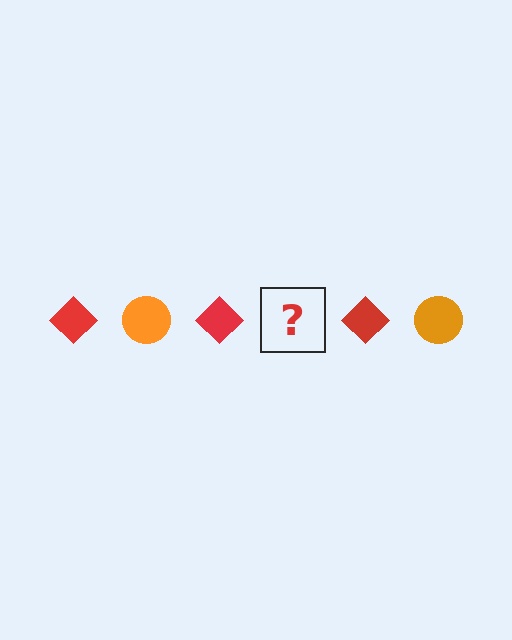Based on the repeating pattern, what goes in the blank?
The blank should be an orange circle.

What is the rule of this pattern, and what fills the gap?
The rule is that the pattern alternates between red diamond and orange circle. The gap should be filled with an orange circle.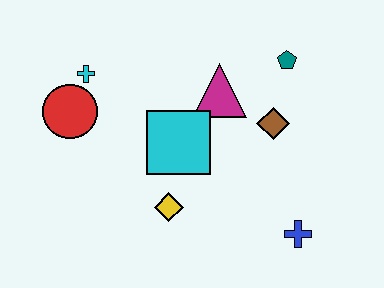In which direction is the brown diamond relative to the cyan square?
The brown diamond is to the right of the cyan square.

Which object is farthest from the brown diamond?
The red circle is farthest from the brown diamond.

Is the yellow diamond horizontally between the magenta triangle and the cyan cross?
Yes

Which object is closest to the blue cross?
The brown diamond is closest to the blue cross.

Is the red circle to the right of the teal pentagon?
No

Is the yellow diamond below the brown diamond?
Yes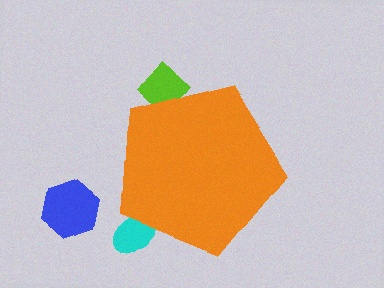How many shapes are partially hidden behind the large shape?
2 shapes are partially hidden.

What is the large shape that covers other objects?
An orange pentagon.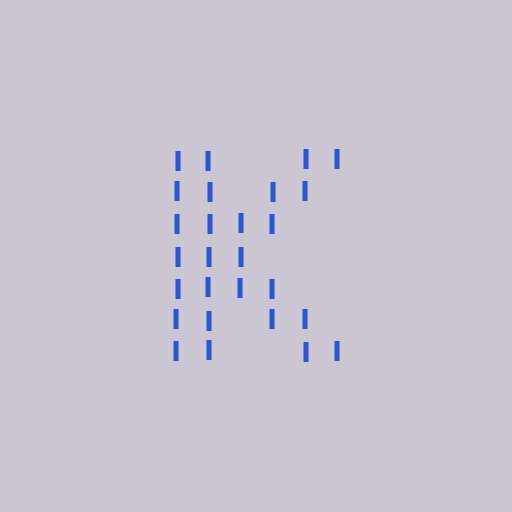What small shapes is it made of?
It is made of small letter I's.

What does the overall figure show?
The overall figure shows the letter K.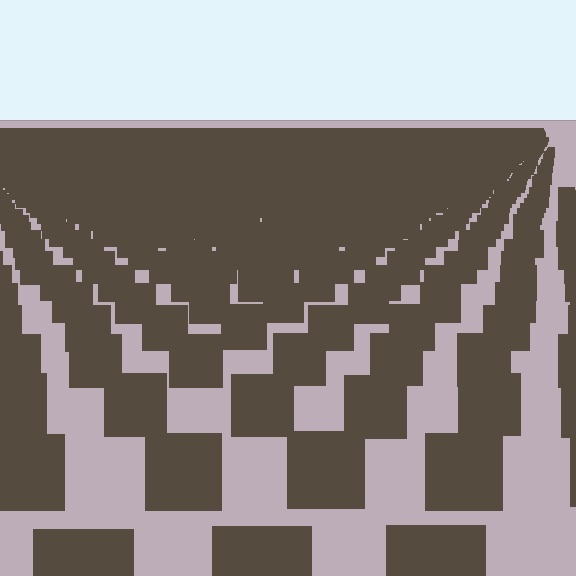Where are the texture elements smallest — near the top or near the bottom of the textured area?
Near the top.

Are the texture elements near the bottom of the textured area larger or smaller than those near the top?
Larger. Near the bottom, elements are closer to the viewer and appear at a bigger on-screen size.